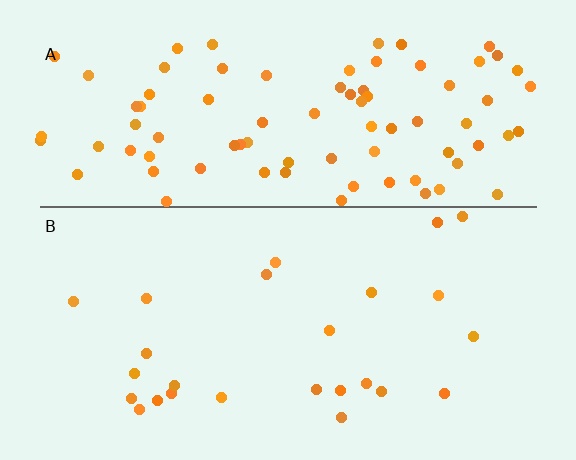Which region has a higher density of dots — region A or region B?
A (the top).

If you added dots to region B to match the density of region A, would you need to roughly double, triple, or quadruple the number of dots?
Approximately triple.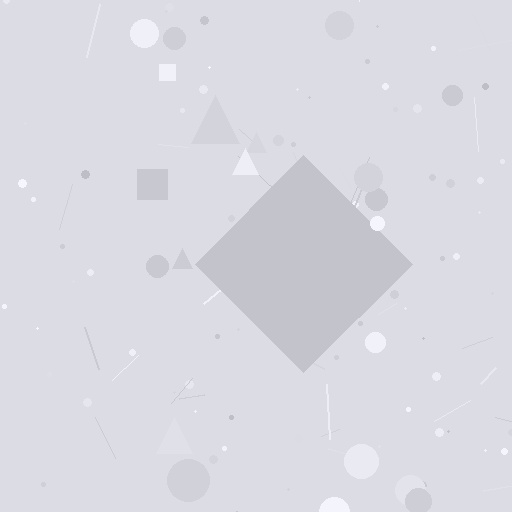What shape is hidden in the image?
A diamond is hidden in the image.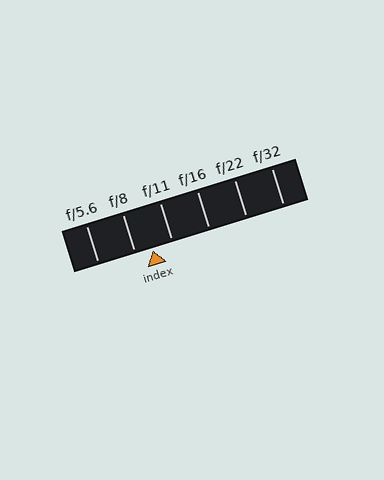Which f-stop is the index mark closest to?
The index mark is closest to f/8.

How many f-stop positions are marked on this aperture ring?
There are 6 f-stop positions marked.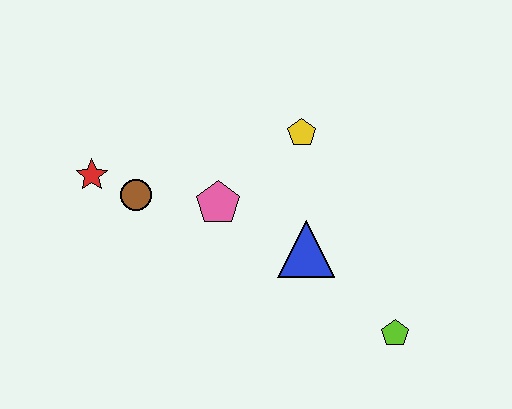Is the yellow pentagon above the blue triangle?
Yes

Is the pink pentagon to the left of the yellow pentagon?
Yes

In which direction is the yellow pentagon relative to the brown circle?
The yellow pentagon is to the right of the brown circle.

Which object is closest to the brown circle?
The red star is closest to the brown circle.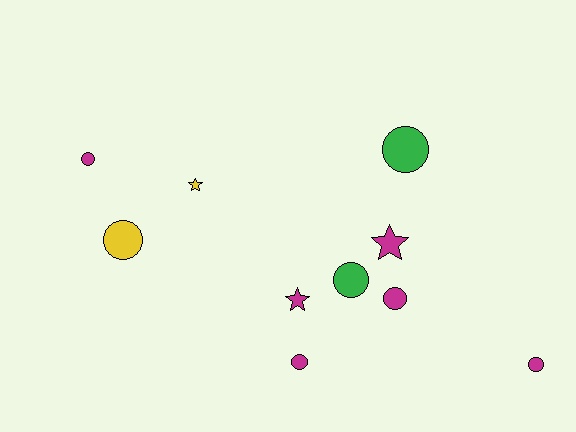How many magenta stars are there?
There are 2 magenta stars.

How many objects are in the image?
There are 10 objects.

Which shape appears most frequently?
Circle, with 7 objects.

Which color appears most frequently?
Magenta, with 6 objects.